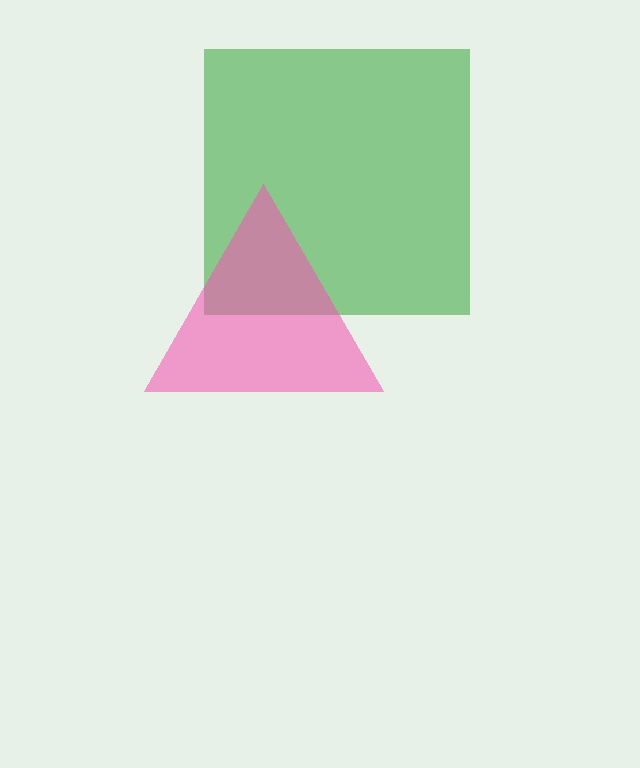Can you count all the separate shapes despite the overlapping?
Yes, there are 2 separate shapes.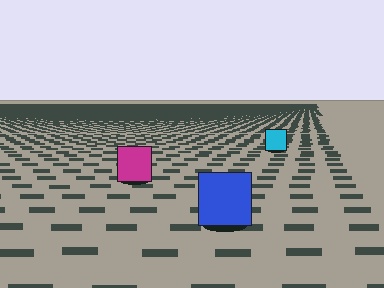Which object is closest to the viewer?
The blue square is closest. The texture marks near it are larger and more spread out.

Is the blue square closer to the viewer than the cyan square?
Yes. The blue square is closer — you can tell from the texture gradient: the ground texture is coarser near it.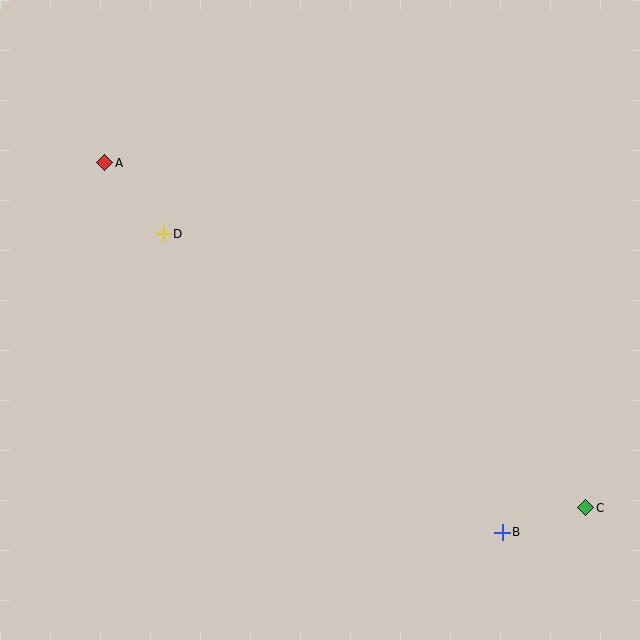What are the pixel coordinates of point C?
Point C is at (586, 508).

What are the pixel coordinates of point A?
Point A is at (105, 163).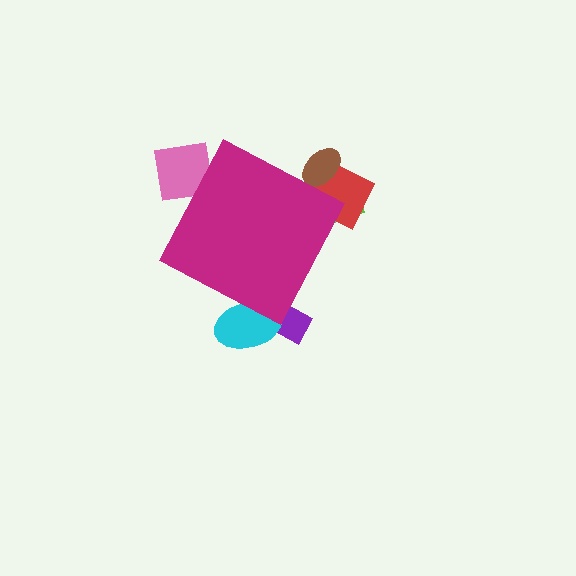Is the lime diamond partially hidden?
Yes, the lime diamond is partially hidden behind the magenta diamond.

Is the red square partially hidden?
Yes, the red square is partially hidden behind the magenta diamond.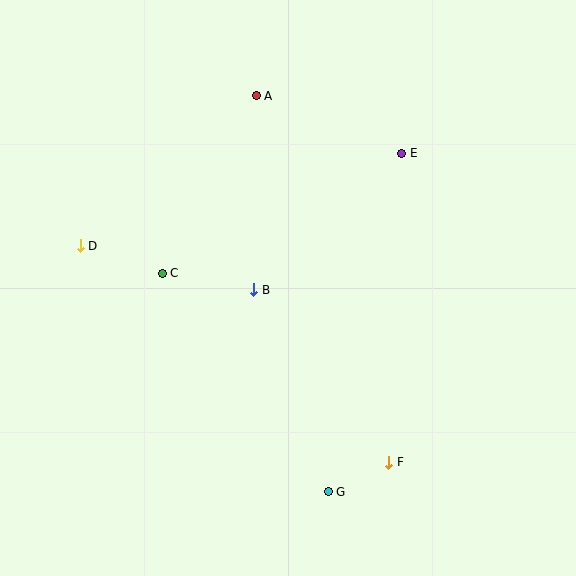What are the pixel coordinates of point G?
Point G is at (328, 492).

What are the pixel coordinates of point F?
Point F is at (389, 462).